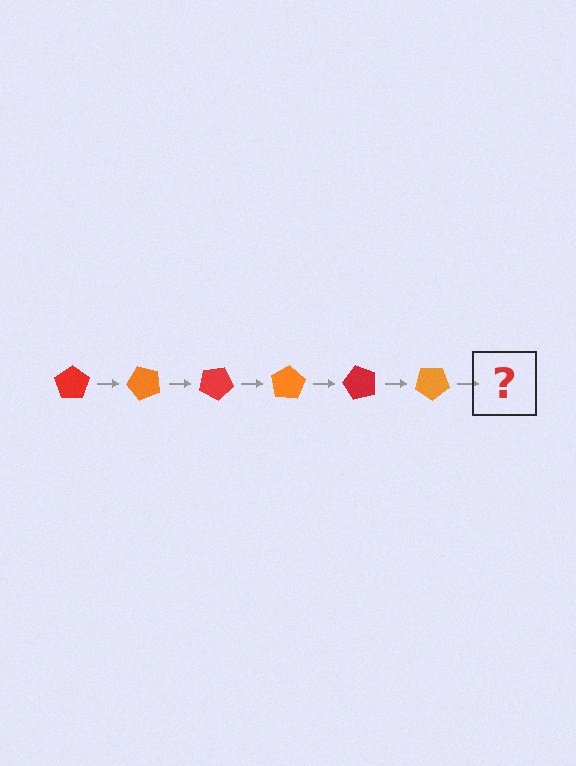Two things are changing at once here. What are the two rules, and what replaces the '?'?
The two rules are that it rotates 50 degrees each step and the color cycles through red and orange. The '?' should be a red pentagon, rotated 300 degrees from the start.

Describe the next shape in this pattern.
It should be a red pentagon, rotated 300 degrees from the start.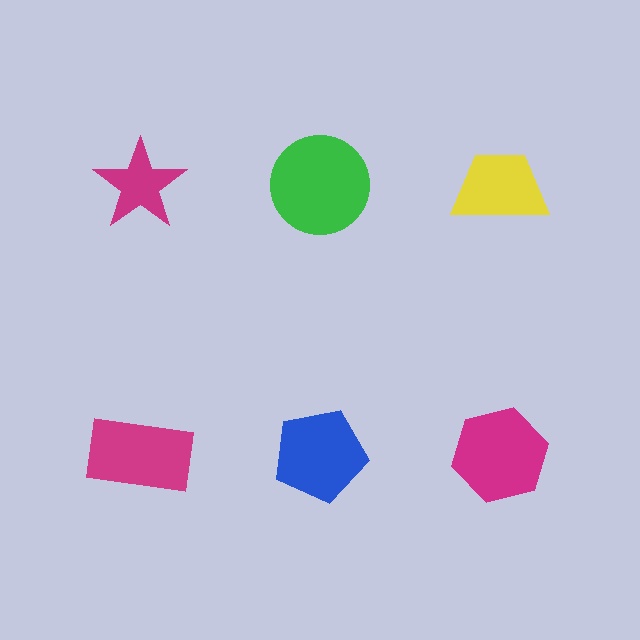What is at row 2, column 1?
A magenta rectangle.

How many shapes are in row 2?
3 shapes.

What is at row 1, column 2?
A green circle.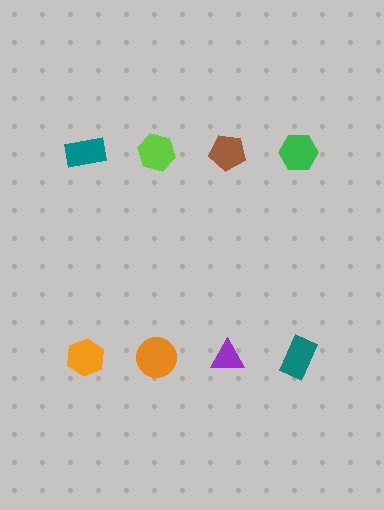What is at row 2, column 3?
A purple triangle.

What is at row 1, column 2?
A lime hexagon.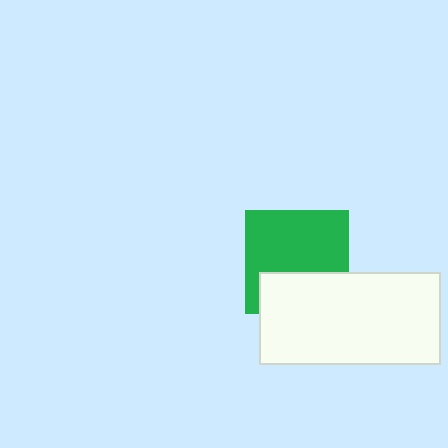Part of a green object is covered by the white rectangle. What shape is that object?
It is a square.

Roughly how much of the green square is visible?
Most of it is visible (roughly 65%).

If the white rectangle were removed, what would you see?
You would see the complete green square.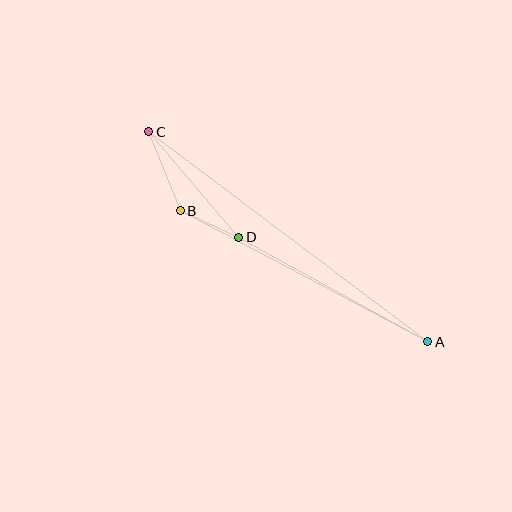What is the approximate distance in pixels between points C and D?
The distance between C and D is approximately 138 pixels.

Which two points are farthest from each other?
Points A and C are farthest from each other.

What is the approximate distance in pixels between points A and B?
The distance between A and B is approximately 280 pixels.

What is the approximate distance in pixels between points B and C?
The distance between B and C is approximately 85 pixels.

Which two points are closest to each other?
Points B and D are closest to each other.